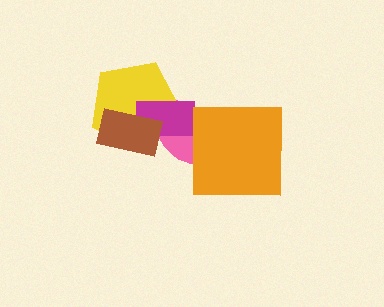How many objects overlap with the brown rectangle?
3 objects overlap with the brown rectangle.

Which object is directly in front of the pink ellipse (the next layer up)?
The yellow pentagon is directly in front of the pink ellipse.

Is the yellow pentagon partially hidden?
Yes, it is partially covered by another shape.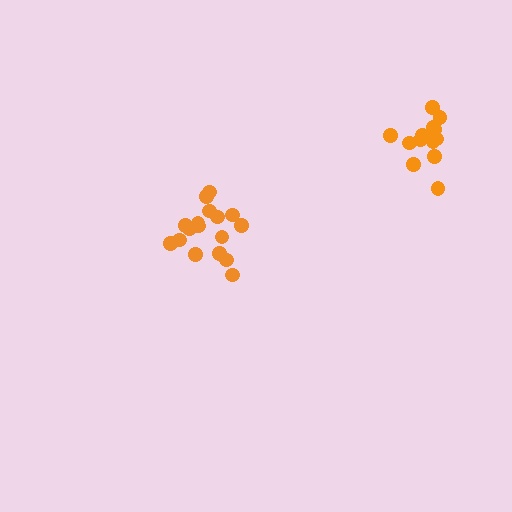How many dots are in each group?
Group 1: 13 dots, Group 2: 17 dots (30 total).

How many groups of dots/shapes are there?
There are 2 groups.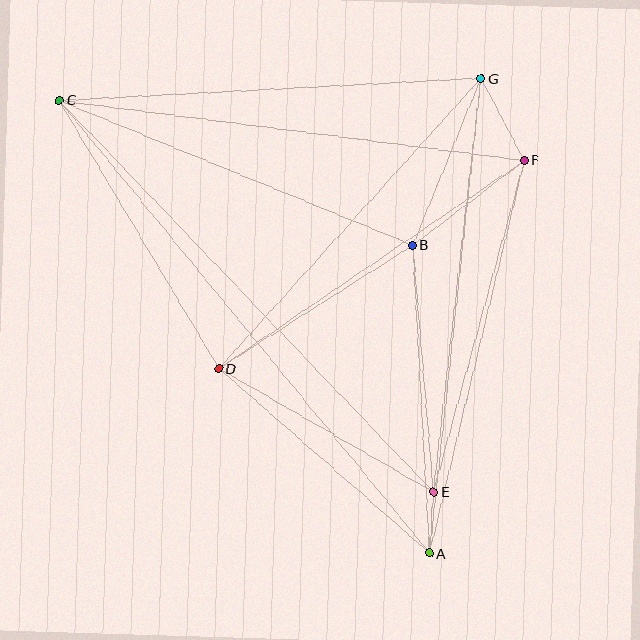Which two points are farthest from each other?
Points A and C are farthest from each other.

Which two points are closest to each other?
Points A and E are closest to each other.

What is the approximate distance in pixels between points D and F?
The distance between D and F is approximately 370 pixels.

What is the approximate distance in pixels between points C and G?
The distance between C and G is approximately 423 pixels.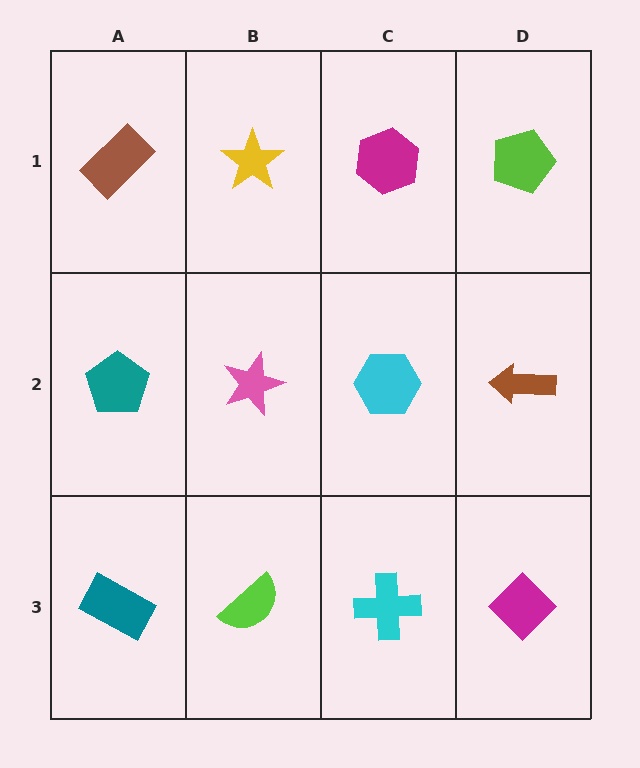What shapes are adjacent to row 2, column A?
A brown rectangle (row 1, column A), a teal rectangle (row 3, column A), a pink star (row 2, column B).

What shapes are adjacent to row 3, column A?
A teal pentagon (row 2, column A), a lime semicircle (row 3, column B).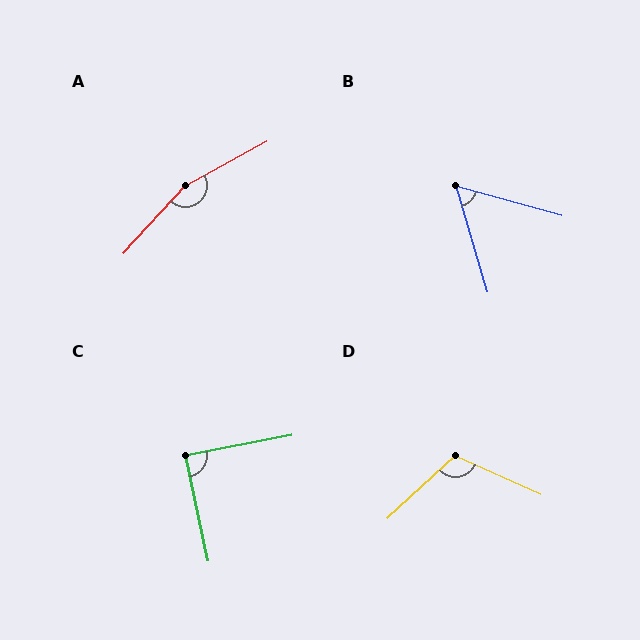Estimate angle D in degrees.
Approximately 113 degrees.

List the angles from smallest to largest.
B (58°), C (89°), D (113°), A (161°).